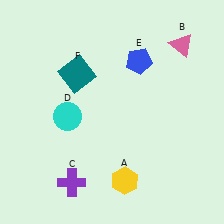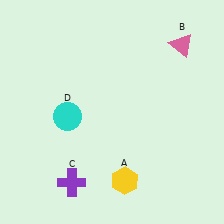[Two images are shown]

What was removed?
The teal square (F), the blue pentagon (E) were removed in Image 2.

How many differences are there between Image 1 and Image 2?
There are 2 differences between the two images.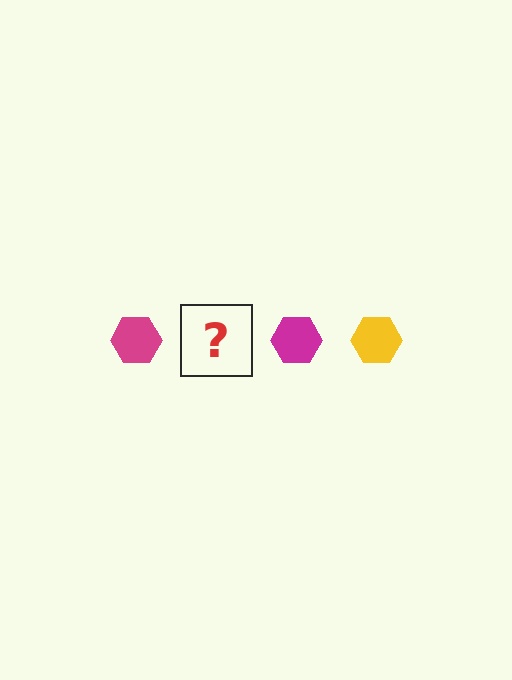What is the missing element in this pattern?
The missing element is a yellow hexagon.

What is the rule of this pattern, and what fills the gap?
The rule is that the pattern cycles through magenta, yellow hexagons. The gap should be filled with a yellow hexagon.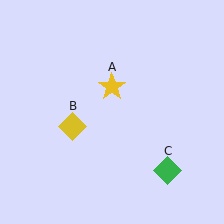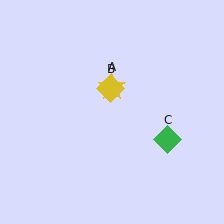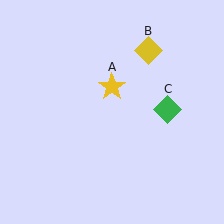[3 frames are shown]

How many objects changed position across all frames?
2 objects changed position: yellow diamond (object B), green diamond (object C).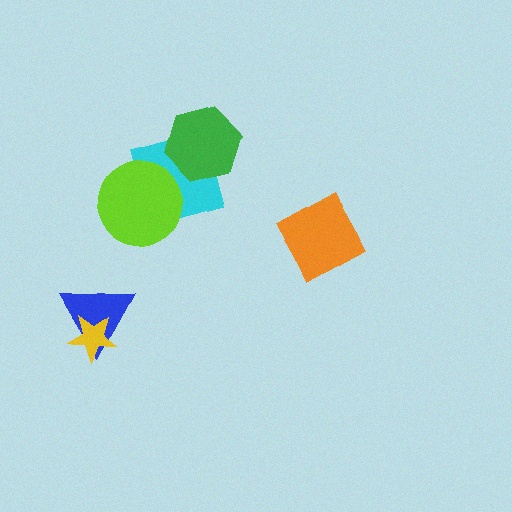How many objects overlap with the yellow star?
1 object overlaps with the yellow star.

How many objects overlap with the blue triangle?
1 object overlaps with the blue triangle.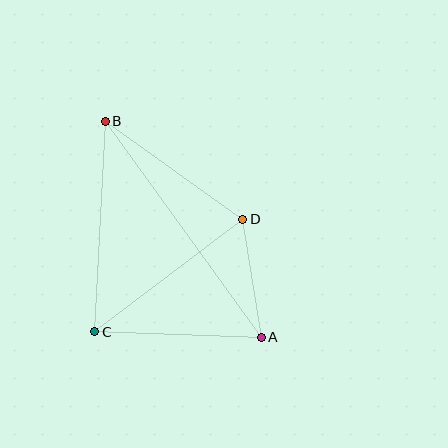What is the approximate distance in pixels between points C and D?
The distance between C and D is approximately 186 pixels.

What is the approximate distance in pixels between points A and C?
The distance between A and C is approximately 167 pixels.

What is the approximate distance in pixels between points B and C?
The distance between B and C is approximately 211 pixels.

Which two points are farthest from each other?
Points A and B are farthest from each other.